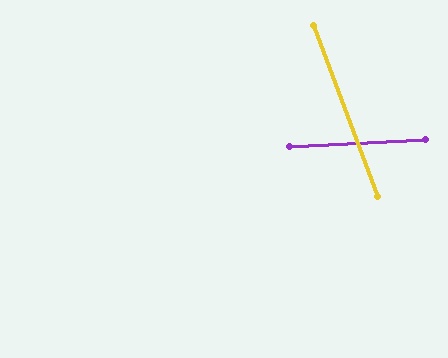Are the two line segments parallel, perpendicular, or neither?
Neither parallel nor perpendicular — they differ by about 73°.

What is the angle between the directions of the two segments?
Approximately 73 degrees.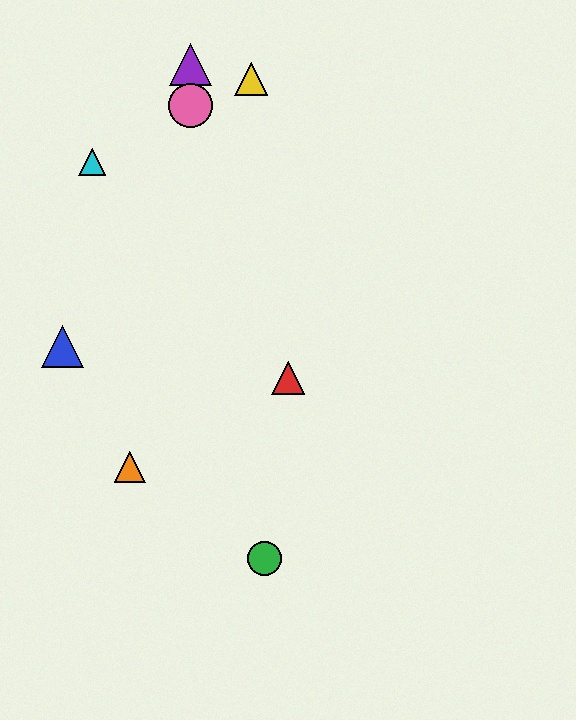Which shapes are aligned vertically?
The purple triangle, the pink circle are aligned vertically.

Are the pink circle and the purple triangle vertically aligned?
Yes, both are at x≈191.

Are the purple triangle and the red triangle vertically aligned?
No, the purple triangle is at x≈191 and the red triangle is at x≈288.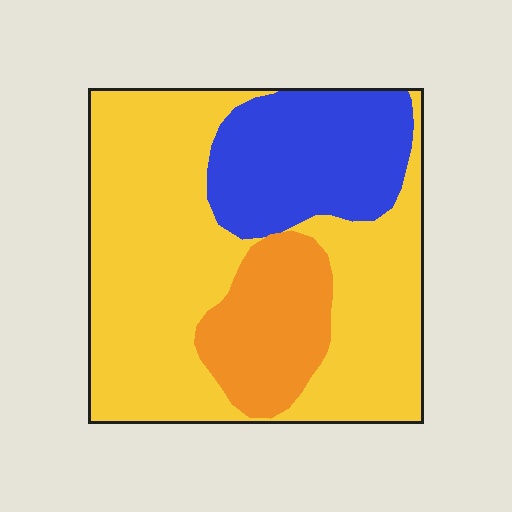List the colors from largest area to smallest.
From largest to smallest: yellow, blue, orange.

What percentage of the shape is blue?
Blue covers around 25% of the shape.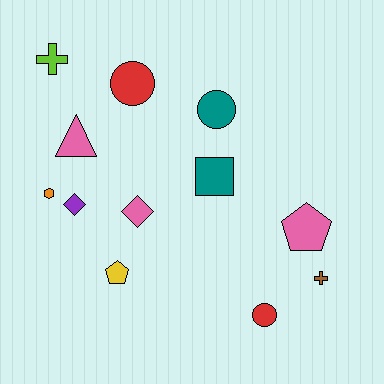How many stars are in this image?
There are no stars.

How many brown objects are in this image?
There is 1 brown object.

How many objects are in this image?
There are 12 objects.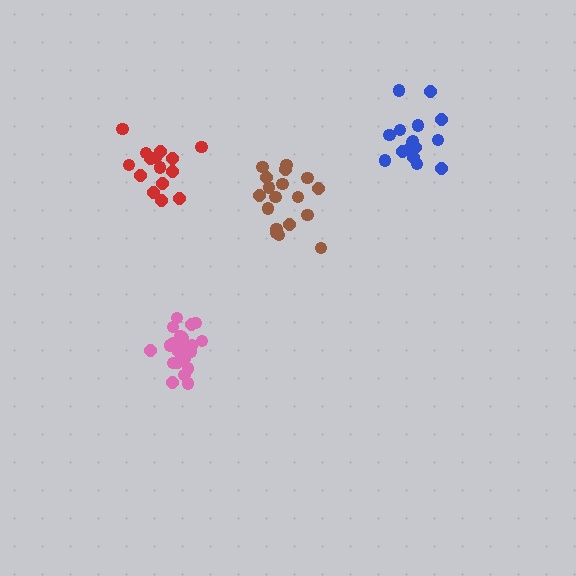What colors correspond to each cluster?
The clusters are colored: red, pink, blue, brown.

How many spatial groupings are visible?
There are 4 spatial groupings.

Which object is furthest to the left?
The red cluster is leftmost.